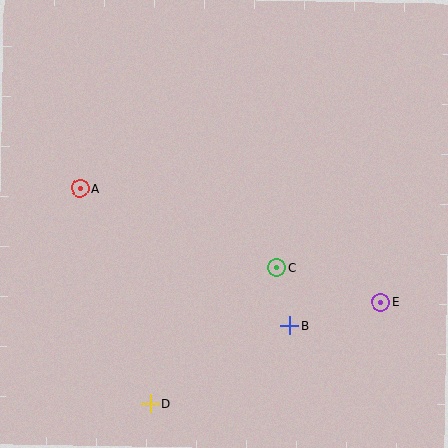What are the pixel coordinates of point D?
Point D is at (150, 403).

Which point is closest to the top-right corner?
Point E is closest to the top-right corner.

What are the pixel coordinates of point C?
Point C is at (277, 268).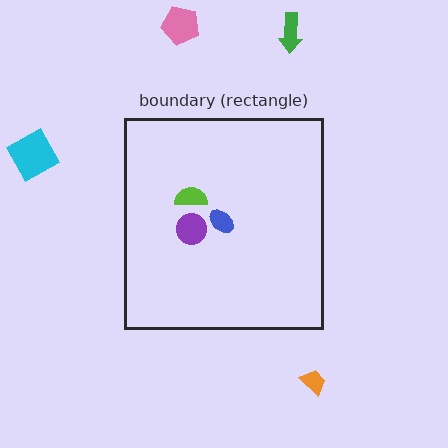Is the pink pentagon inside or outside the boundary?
Outside.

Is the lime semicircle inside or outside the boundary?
Inside.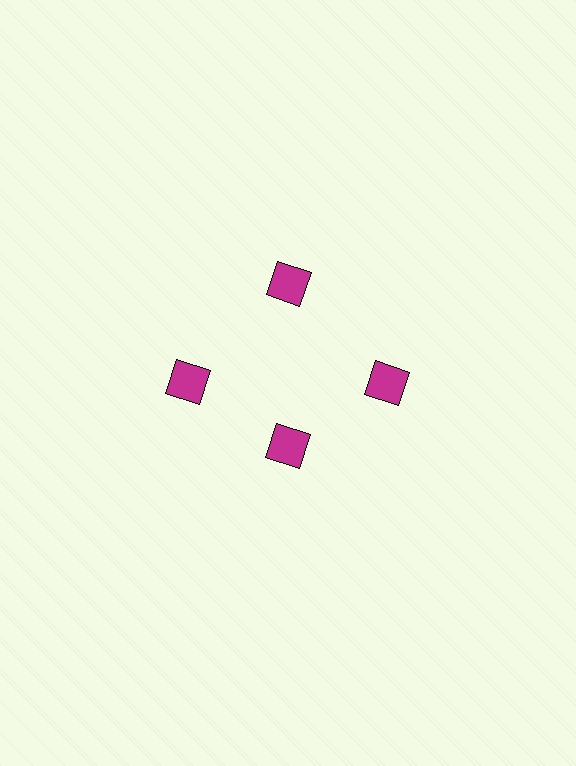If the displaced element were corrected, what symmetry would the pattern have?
It would have 4-fold rotational symmetry — the pattern would map onto itself every 90 degrees.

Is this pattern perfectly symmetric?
No. The 4 magenta squares are arranged in a ring, but one element near the 6 o'clock position is pulled inward toward the center, breaking the 4-fold rotational symmetry.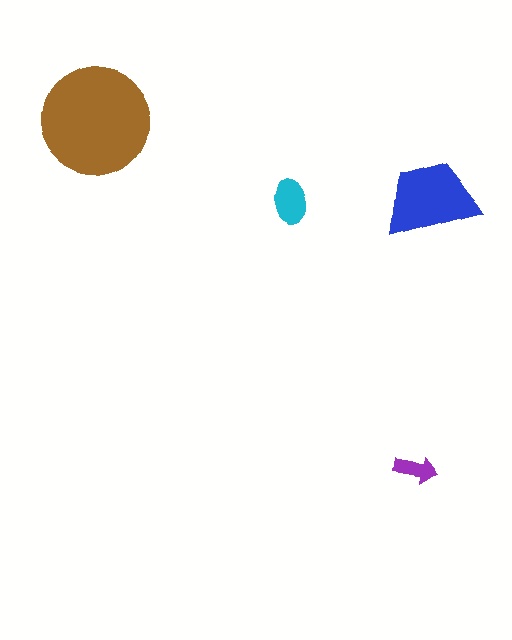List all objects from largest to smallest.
The brown circle, the blue trapezoid, the cyan ellipse, the purple arrow.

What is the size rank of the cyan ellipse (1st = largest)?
3rd.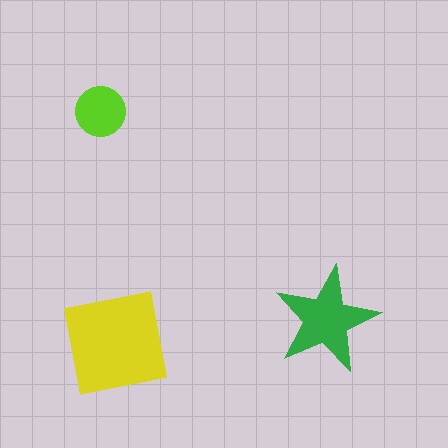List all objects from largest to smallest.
The yellow square, the green star, the lime circle.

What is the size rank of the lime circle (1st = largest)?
3rd.